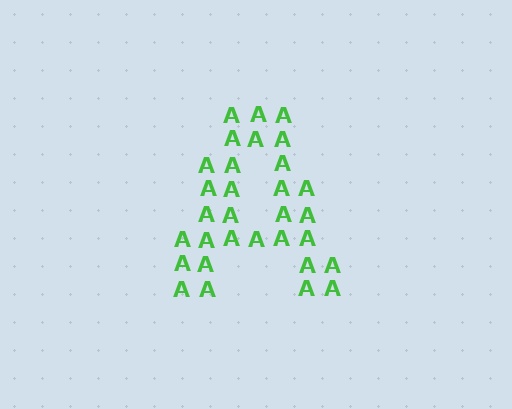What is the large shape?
The large shape is the letter A.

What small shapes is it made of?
It is made of small letter A's.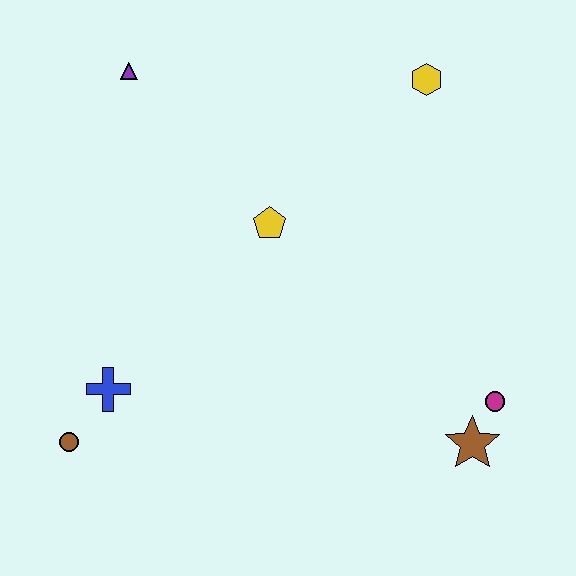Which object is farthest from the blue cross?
The yellow hexagon is farthest from the blue cross.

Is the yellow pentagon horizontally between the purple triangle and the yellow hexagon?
Yes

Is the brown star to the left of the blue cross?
No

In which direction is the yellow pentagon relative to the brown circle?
The yellow pentagon is above the brown circle.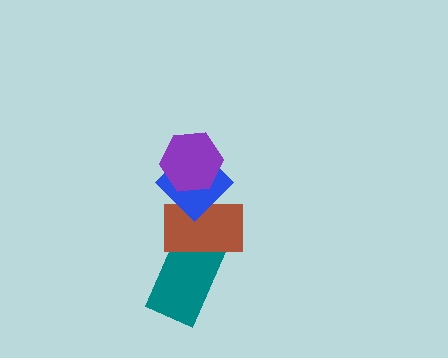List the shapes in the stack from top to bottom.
From top to bottom: the purple hexagon, the blue diamond, the brown rectangle, the teal rectangle.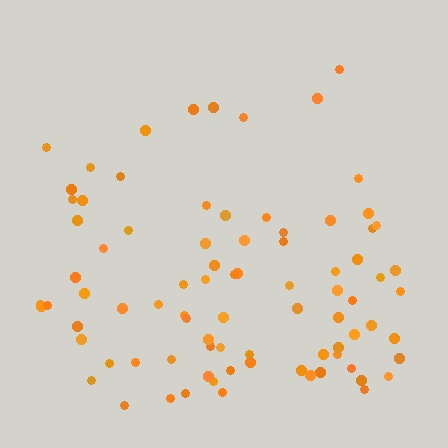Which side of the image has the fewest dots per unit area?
The top.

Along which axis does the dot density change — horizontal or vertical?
Vertical.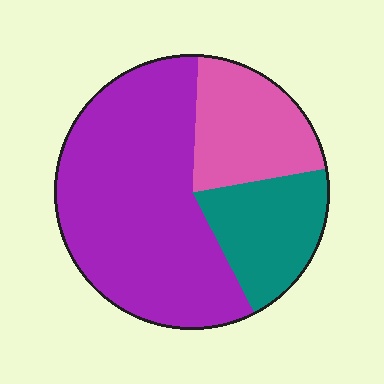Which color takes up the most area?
Purple, at roughly 60%.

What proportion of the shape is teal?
Teal covers about 20% of the shape.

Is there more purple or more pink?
Purple.